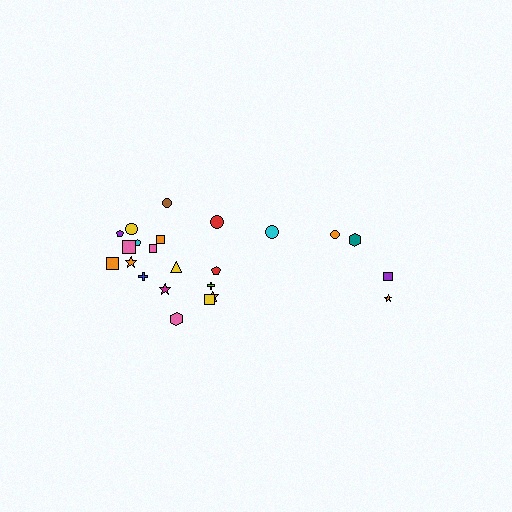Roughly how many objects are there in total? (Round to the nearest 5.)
Roughly 25 objects in total.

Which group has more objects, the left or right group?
The left group.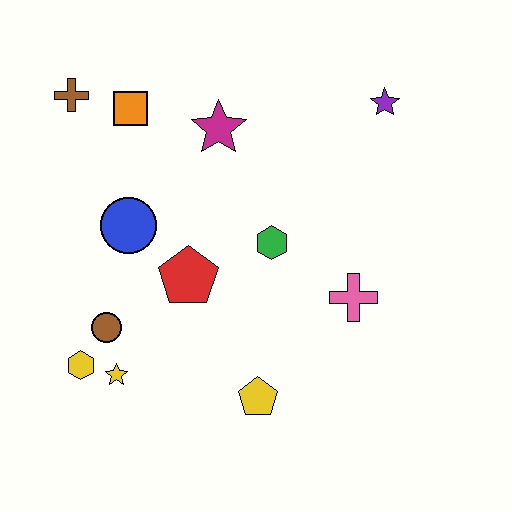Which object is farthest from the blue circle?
The purple star is farthest from the blue circle.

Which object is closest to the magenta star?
The orange square is closest to the magenta star.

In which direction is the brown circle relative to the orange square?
The brown circle is below the orange square.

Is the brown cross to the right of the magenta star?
No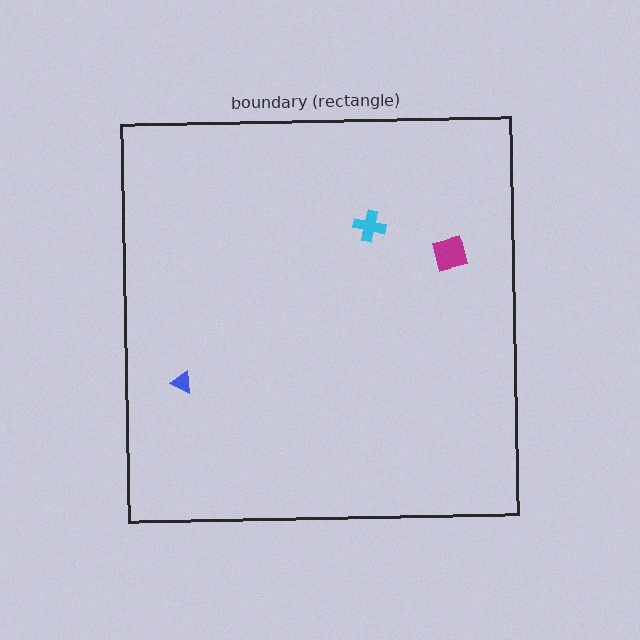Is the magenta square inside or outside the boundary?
Inside.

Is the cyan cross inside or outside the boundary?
Inside.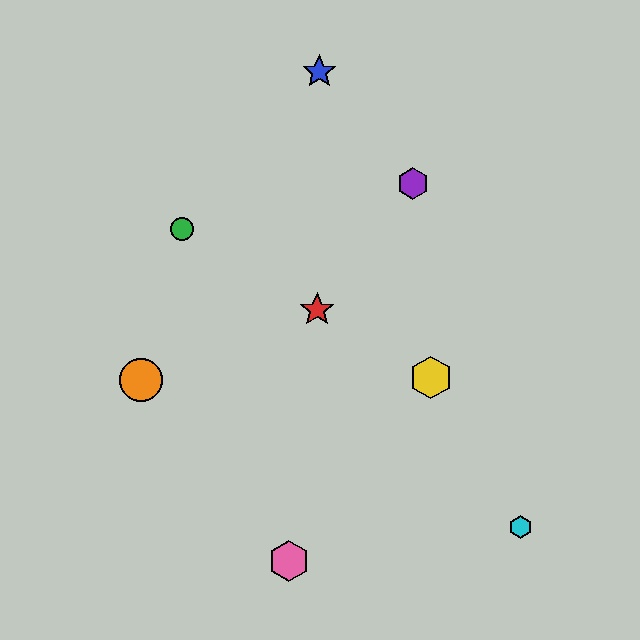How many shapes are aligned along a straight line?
3 shapes (the red star, the green circle, the yellow hexagon) are aligned along a straight line.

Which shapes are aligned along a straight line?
The red star, the green circle, the yellow hexagon are aligned along a straight line.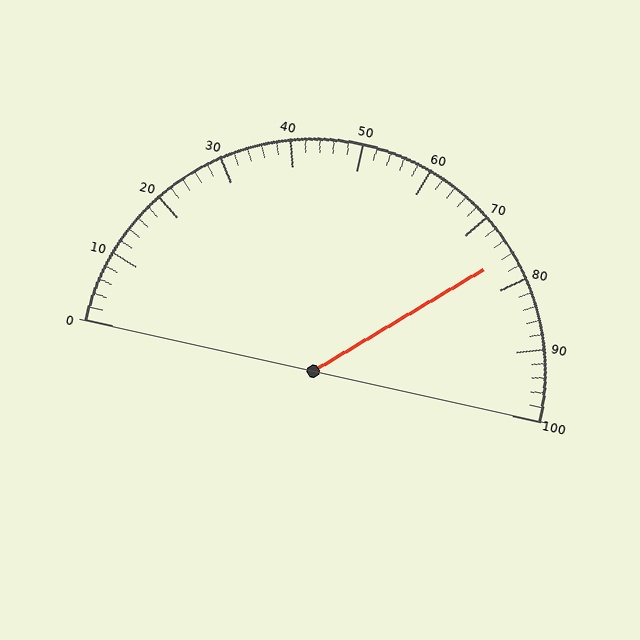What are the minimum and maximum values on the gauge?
The gauge ranges from 0 to 100.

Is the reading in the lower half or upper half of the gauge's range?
The reading is in the upper half of the range (0 to 100).